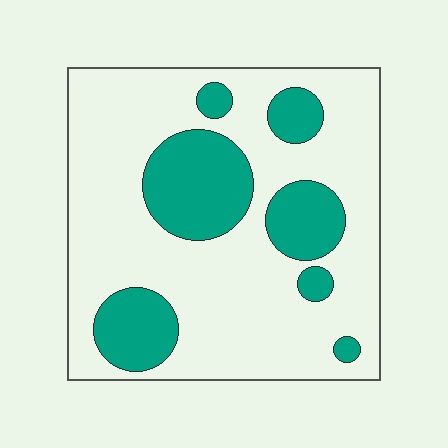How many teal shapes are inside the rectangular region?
7.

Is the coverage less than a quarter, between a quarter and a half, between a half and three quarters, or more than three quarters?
Between a quarter and a half.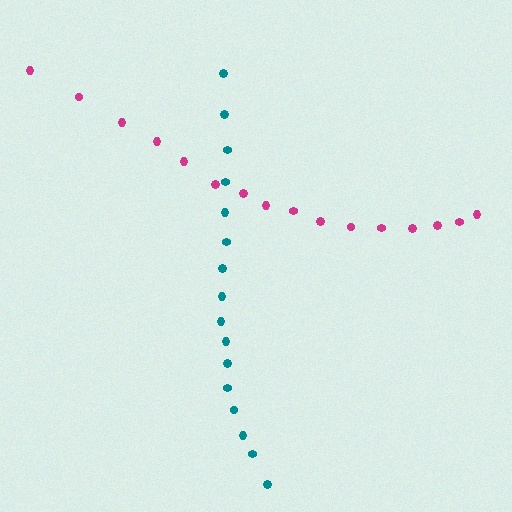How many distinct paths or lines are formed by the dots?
There are 2 distinct paths.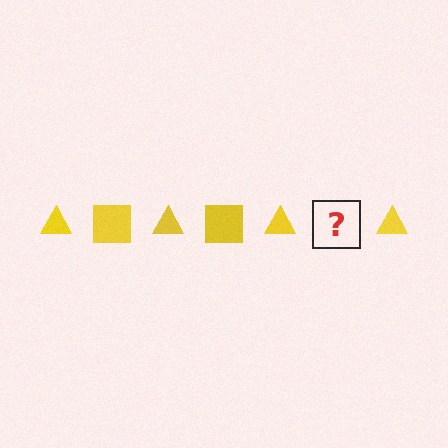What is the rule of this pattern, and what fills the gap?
The rule is that the pattern cycles through triangle, square shapes in yellow. The gap should be filled with a yellow square.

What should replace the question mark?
The question mark should be replaced with a yellow square.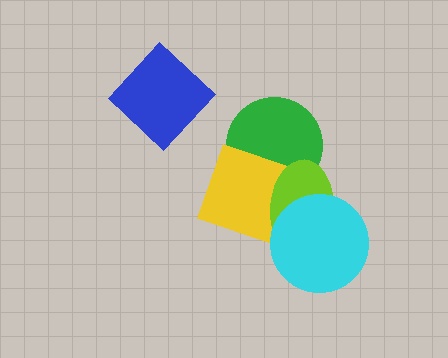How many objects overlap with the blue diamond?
0 objects overlap with the blue diamond.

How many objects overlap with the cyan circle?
1 object overlaps with the cyan circle.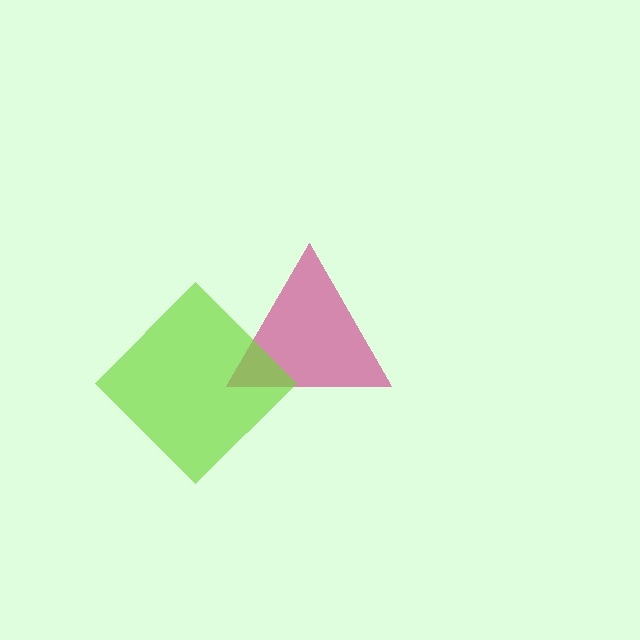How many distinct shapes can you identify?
There are 2 distinct shapes: a magenta triangle, a lime diamond.